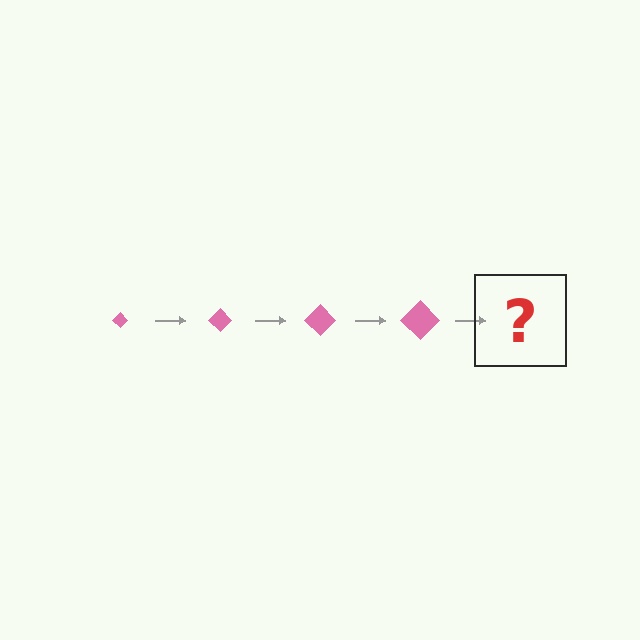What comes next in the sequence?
The next element should be a pink diamond, larger than the previous one.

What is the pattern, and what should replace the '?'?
The pattern is that the diamond gets progressively larger each step. The '?' should be a pink diamond, larger than the previous one.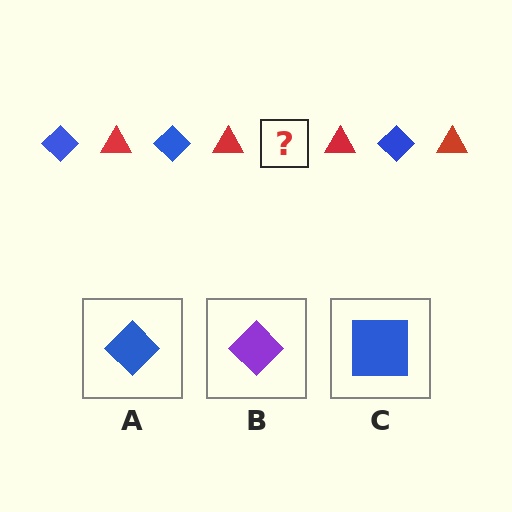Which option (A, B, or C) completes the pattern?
A.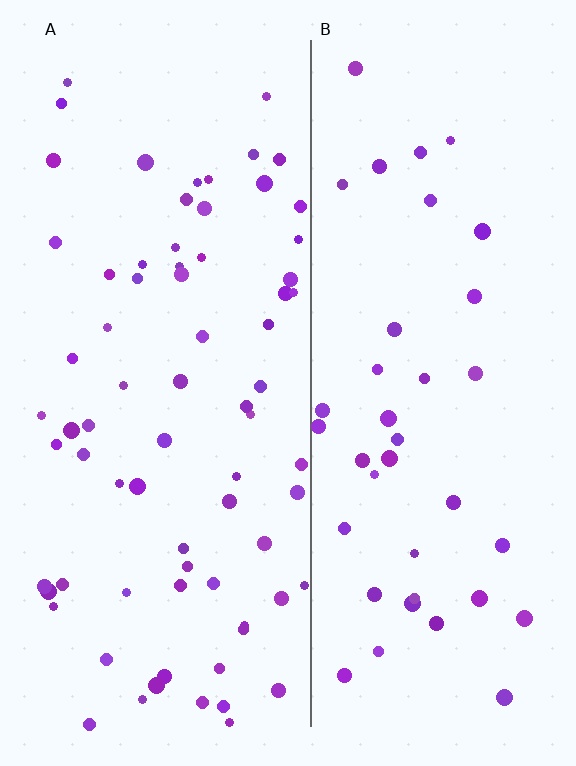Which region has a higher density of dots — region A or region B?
A (the left).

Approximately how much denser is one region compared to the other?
Approximately 1.8× — region A over region B.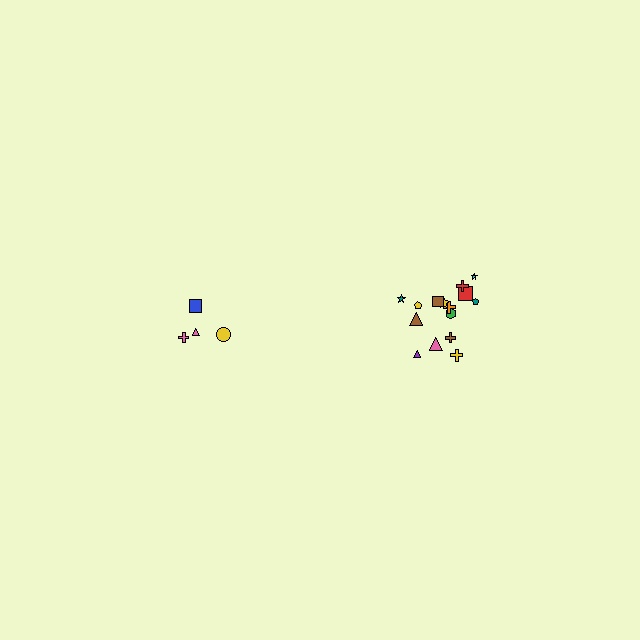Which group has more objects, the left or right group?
The right group.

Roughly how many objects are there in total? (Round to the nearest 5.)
Roughly 20 objects in total.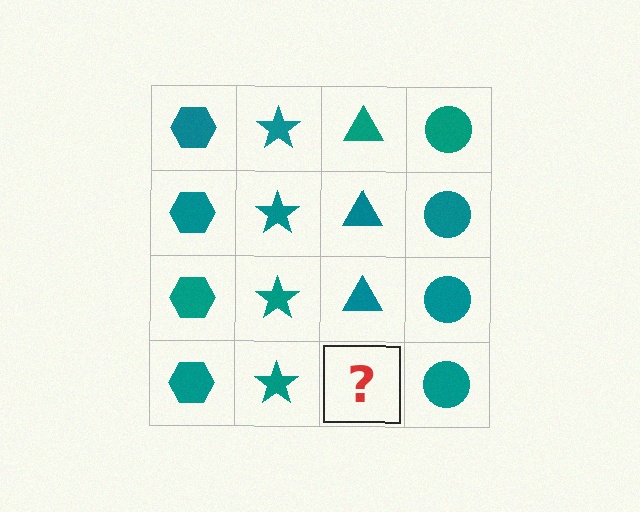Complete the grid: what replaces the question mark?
The question mark should be replaced with a teal triangle.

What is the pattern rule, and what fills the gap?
The rule is that each column has a consistent shape. The gap should be filled with a teal triangle.